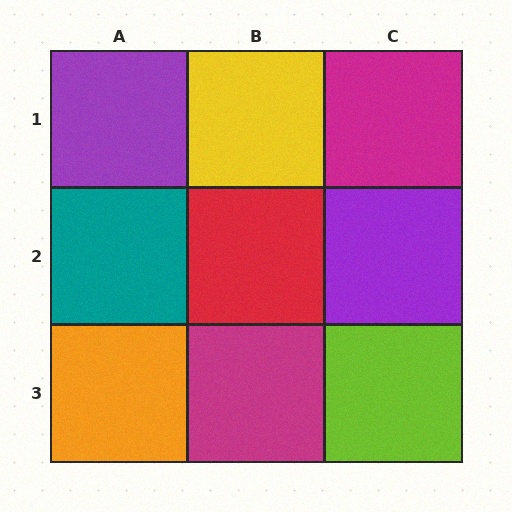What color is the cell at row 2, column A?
Teal.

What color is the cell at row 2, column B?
Red.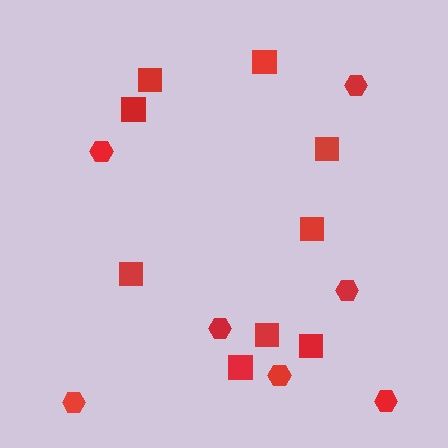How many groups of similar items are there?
There are 2 groups: one group of hexagons (7) and one group of squares (9).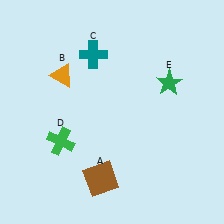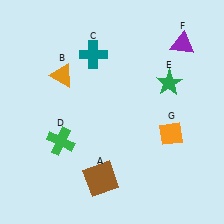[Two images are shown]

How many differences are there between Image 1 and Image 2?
There are 2 differences between the two images.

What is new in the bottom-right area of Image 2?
An orange diamond (G) was added in the bottom-right area of Image 2.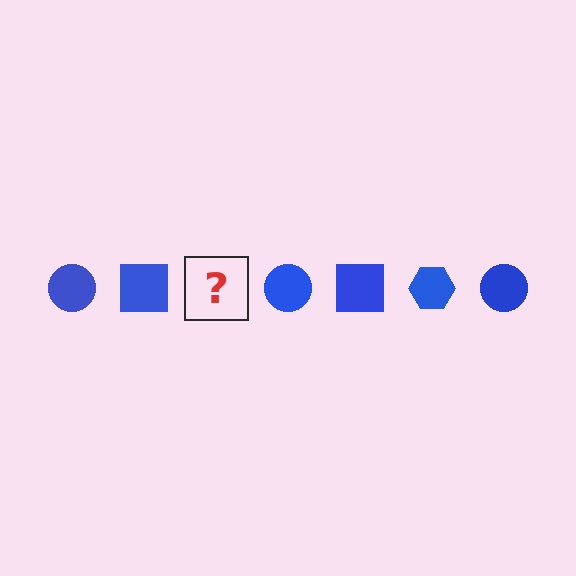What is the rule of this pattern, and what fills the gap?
The rule is that the pattern cycles through circle, square, hexagon shapes in blue. The gap should be filled with a blue hexagon.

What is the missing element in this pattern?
The missing element is a blue hexagon.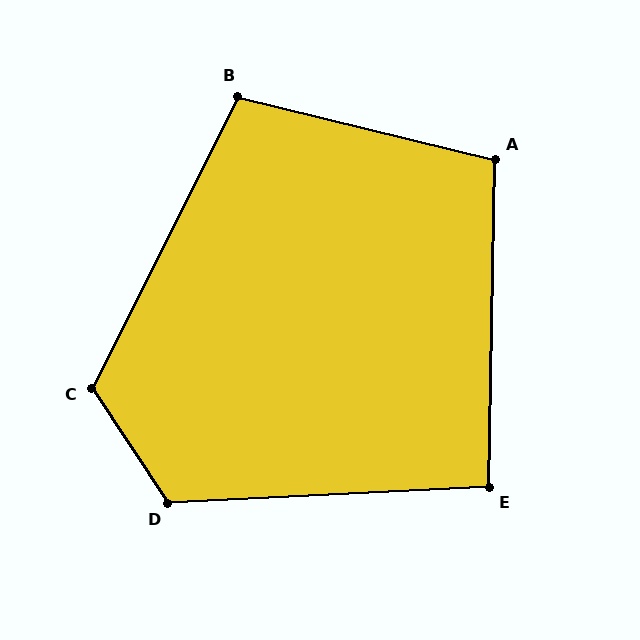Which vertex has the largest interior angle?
D, at approximately 121 degrees.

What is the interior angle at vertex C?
Approximately 120 degrees (obtuse).